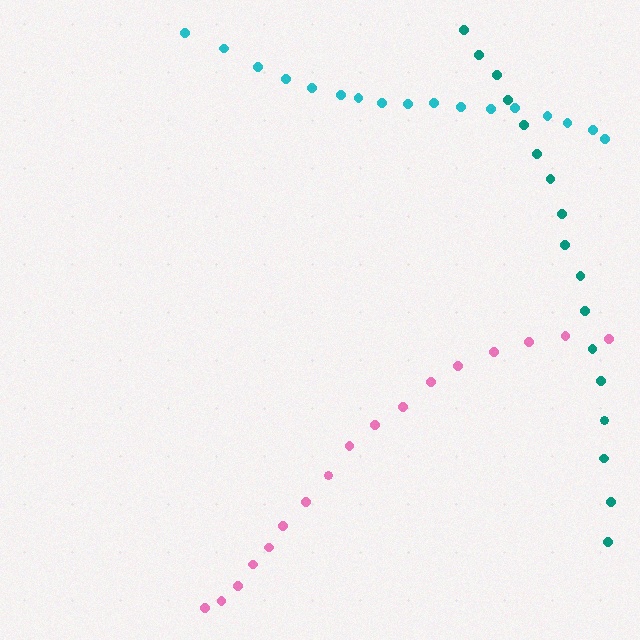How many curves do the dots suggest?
There are 3 distinct paths.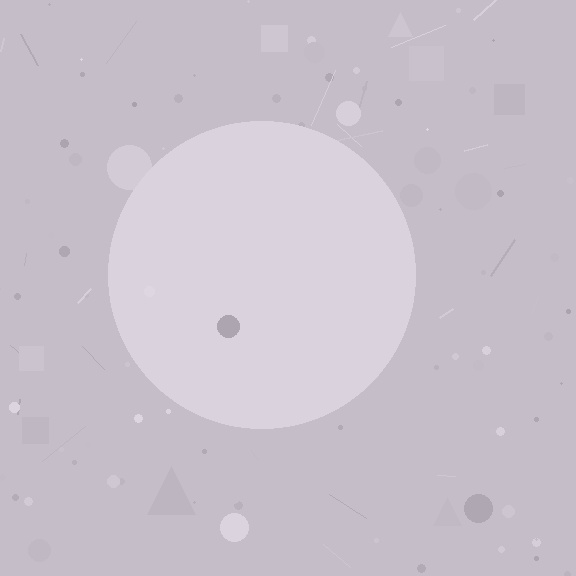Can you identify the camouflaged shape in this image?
The camouflaged shape is a circle.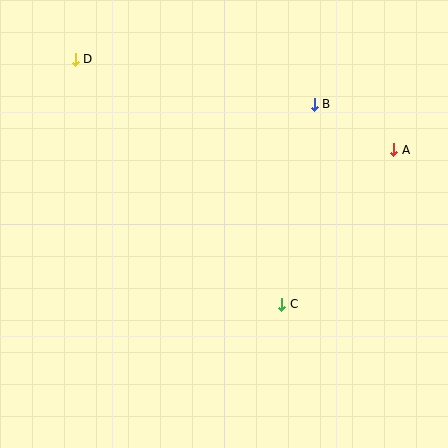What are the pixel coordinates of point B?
Point B is at (314, 104).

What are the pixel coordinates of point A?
Point A is at (394, 150).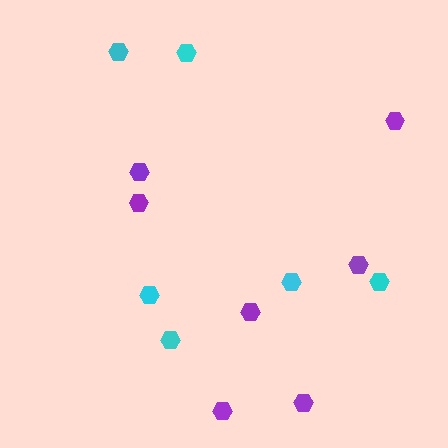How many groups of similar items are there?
There are 2 groups: one group of purple hexagons (7) and one group of cyan hexagons (6).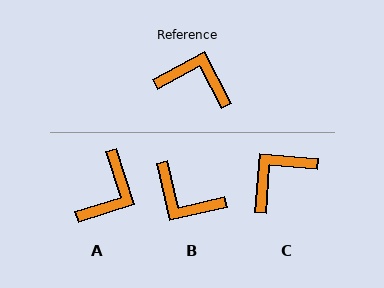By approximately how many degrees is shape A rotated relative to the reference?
Approximately 100 degrees clockwise.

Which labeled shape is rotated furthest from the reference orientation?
B, about 165 degrees away.